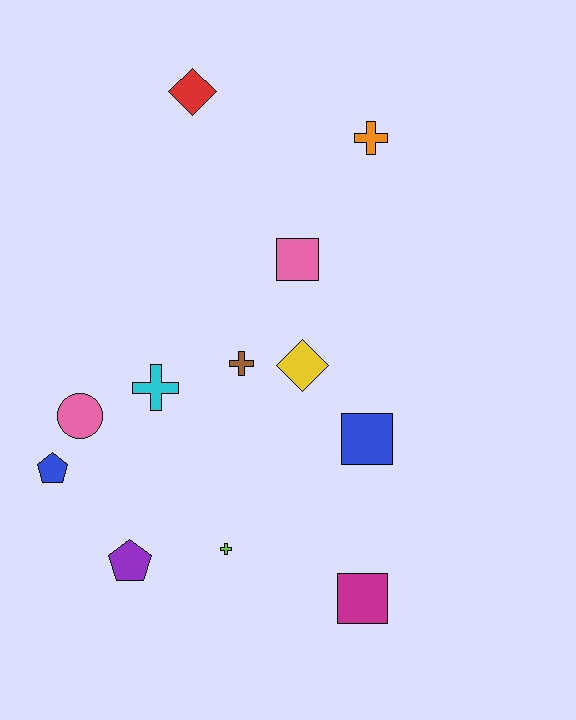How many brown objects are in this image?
There is 1 brown object.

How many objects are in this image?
There are 12 objects.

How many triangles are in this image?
There are no triangles.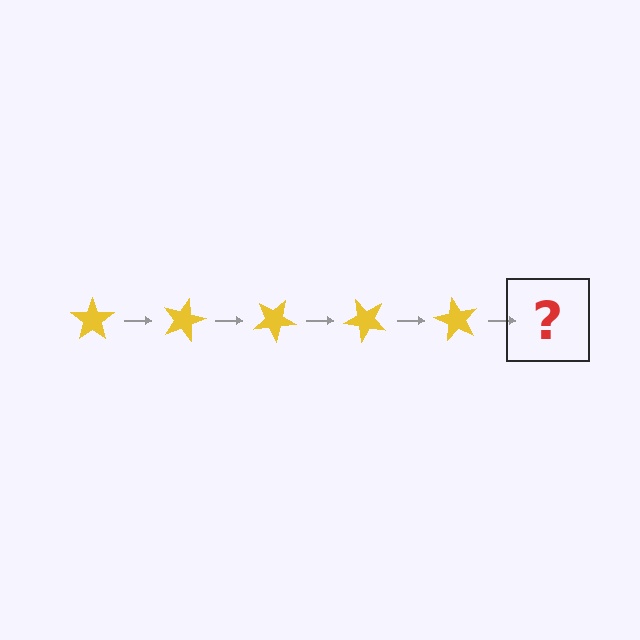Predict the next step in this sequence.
The next step is a yellow star rotated 75 degrees.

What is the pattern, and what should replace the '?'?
The pattern is that the star rotates 15 degrees each step. The '?' should be a yellow star rotated 75 degrees.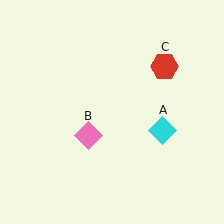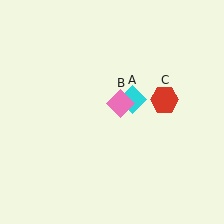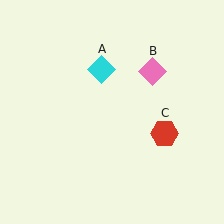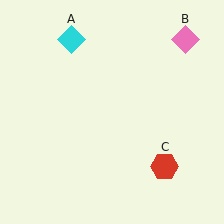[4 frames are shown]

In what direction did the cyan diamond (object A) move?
The cyan diamond (object A) moved up and to the left.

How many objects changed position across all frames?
3 objects changed position: cyan diamond (object A), pink diamond (object B), red hexagon (object C).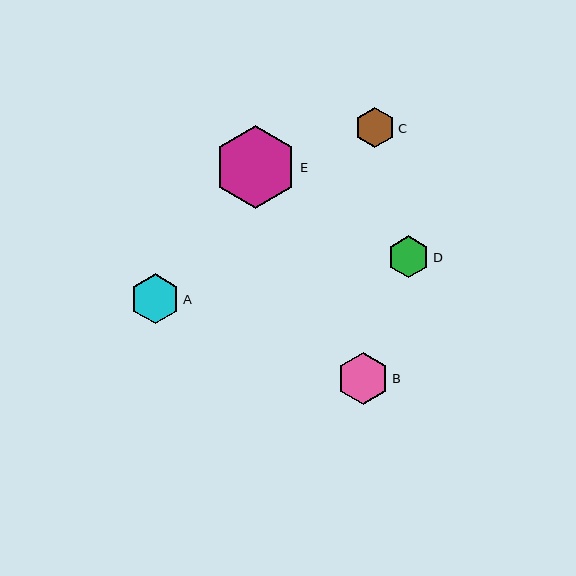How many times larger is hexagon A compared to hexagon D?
Hexagon A is approximately 1.2 times the size of hexagon D.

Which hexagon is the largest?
Hexagon E is the largest with a size of approximately 83 pixels.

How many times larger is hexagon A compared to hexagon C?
Hexagon A is approximately 1.2 times the size of hexagon C.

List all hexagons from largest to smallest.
From largest to smallest: E, B, A, D, C.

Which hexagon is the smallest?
Hexagon C is the smallest with a size of approximately 41 pixels.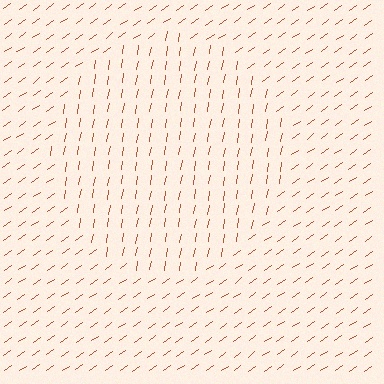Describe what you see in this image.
The image is filled with small brown line segments. A circle region in the image has lines oriented differently from the surrounding lines, creating a visible texture boundary.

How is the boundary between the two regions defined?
The boundary is defined purely by a change in line orientation (approximately 45 degrees difference). All lines are the same color and thickness.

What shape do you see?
I see a circle.